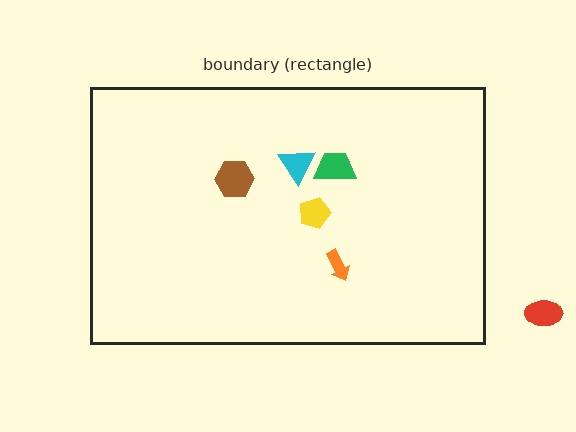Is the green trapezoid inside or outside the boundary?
Inside.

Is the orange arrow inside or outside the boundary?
Inside.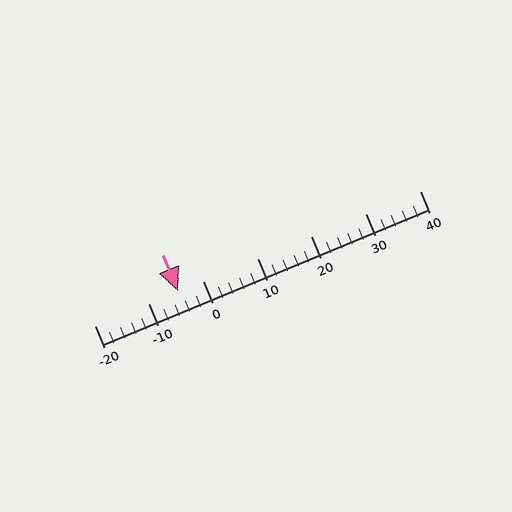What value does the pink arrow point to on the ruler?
The pink arrow points to approximately -4.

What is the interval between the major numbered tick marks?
The major tick marks are spaced 10 units apart.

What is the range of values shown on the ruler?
The ruler shows values from -20 to 40.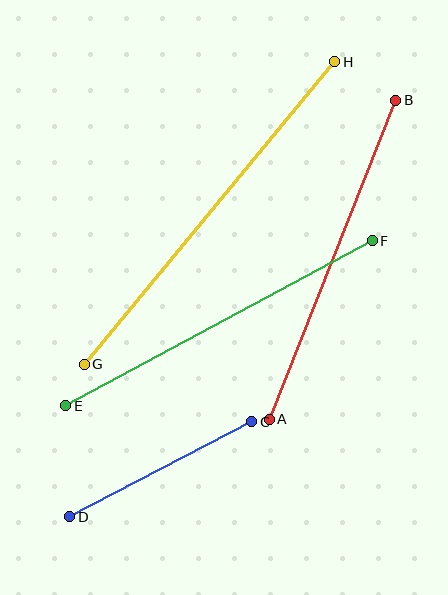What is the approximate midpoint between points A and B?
The midpoint is at approximately (332, 260) pixels.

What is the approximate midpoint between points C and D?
The midpoint is at approximately (161, 469) pixels.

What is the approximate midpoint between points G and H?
The midpoint is at approximately (209, 213) pixels.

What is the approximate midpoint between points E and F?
The midpoint is at approximately (219, 323) pixels.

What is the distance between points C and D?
The distance is approximately 205 pixels.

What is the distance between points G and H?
The distance is approximately 393 pixels.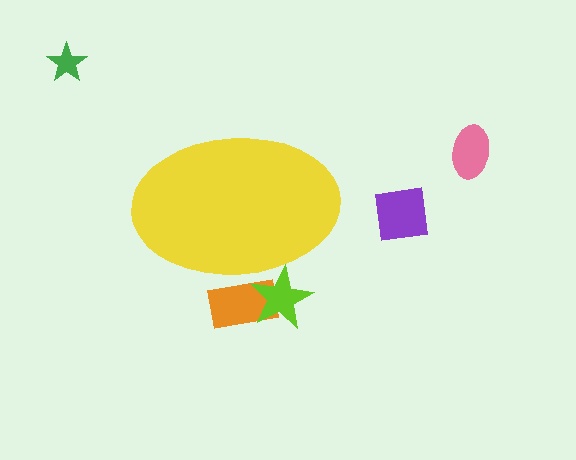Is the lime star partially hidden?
Yes, the lime star is partially hidden behind the yellow ellipse.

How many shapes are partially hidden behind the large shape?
2 shapes are partially hidden.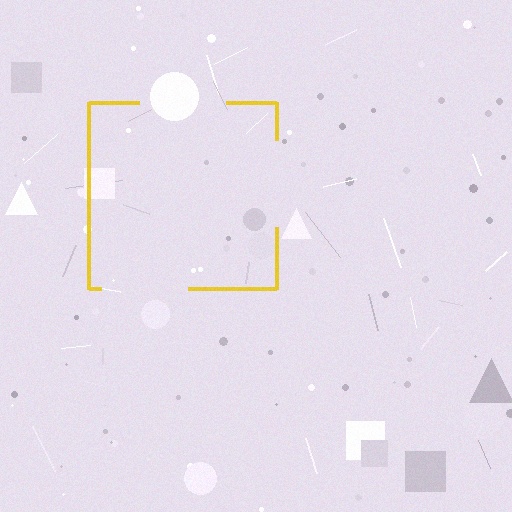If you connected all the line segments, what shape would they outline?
They would outline a square.